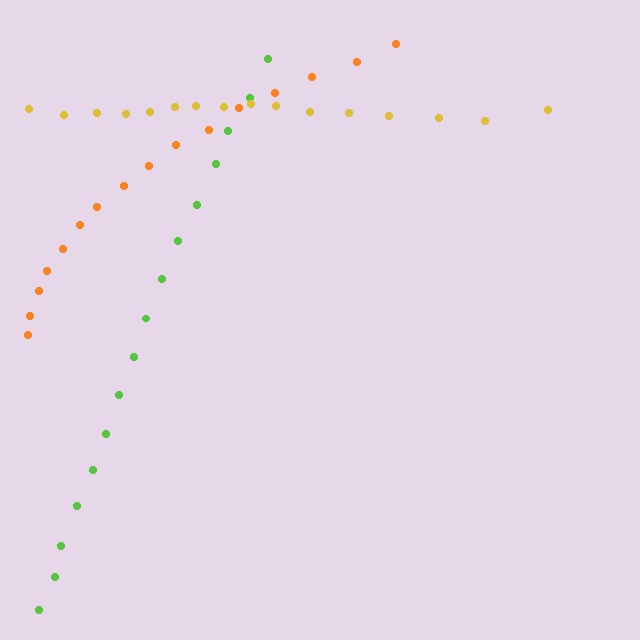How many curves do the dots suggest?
There are 3 distinct paths.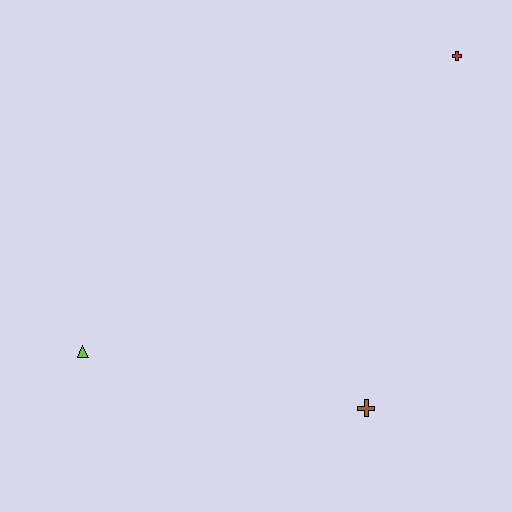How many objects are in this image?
There are 3 objects.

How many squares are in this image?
There are no squares.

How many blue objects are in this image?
There are no blue objects.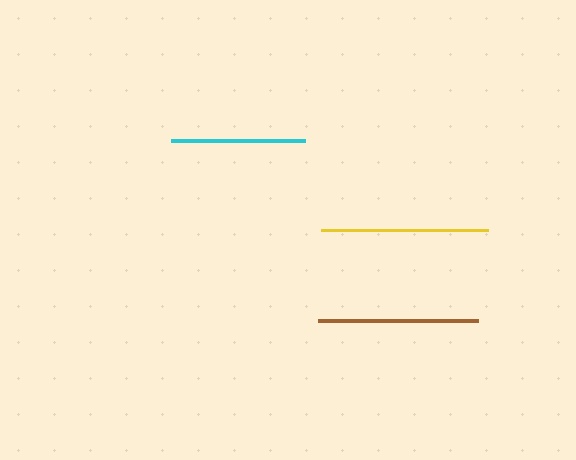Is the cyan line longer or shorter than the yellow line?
The yellow line is longer than the cyan line.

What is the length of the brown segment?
The brown segment is approximately 160 pixels long.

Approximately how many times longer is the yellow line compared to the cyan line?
The yellow line is approximately 1.2 times the length of the cyan line.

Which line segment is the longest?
The yellow line is the longest at approximately 167 pixels.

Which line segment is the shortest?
The cyan line is the shortest at approximately 134 pixels.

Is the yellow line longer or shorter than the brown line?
The yellow line is longer than the brown line.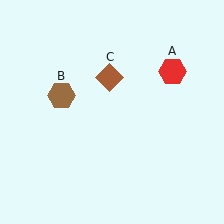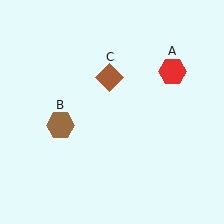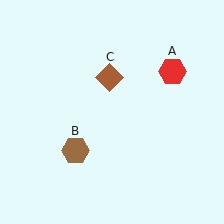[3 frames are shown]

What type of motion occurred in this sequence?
The brown hexagon (object B) rotated counterclockwise around the center of the scene.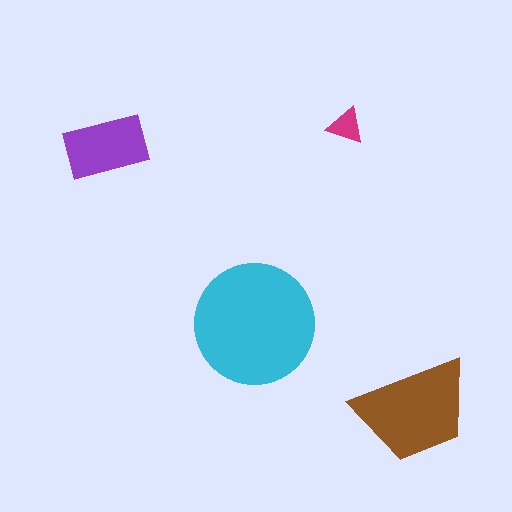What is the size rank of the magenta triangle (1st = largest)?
4th.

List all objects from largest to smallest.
The cyan circle, the brown trapezoid, the purple rectangle, the magenta triangle.